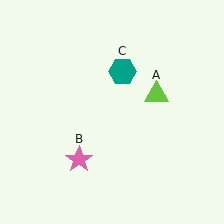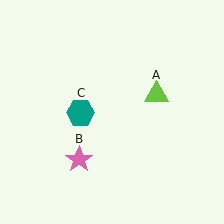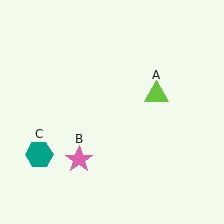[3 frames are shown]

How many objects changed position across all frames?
1 object changed position: teal hexagon (object C).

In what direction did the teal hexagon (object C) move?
The teal hexagon (object C) moved down and to the left.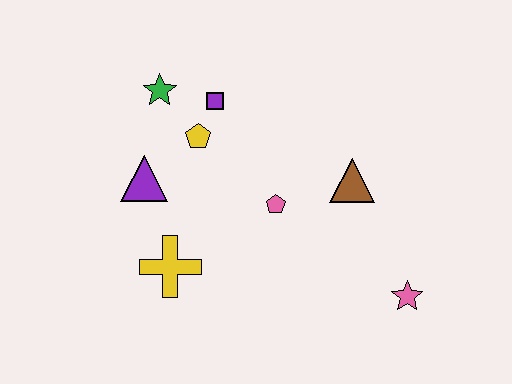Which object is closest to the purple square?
The yellow pentagon is closest to the purple square.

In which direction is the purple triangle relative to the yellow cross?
The purple triangle is above the yellow cross.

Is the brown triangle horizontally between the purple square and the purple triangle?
No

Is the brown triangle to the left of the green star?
No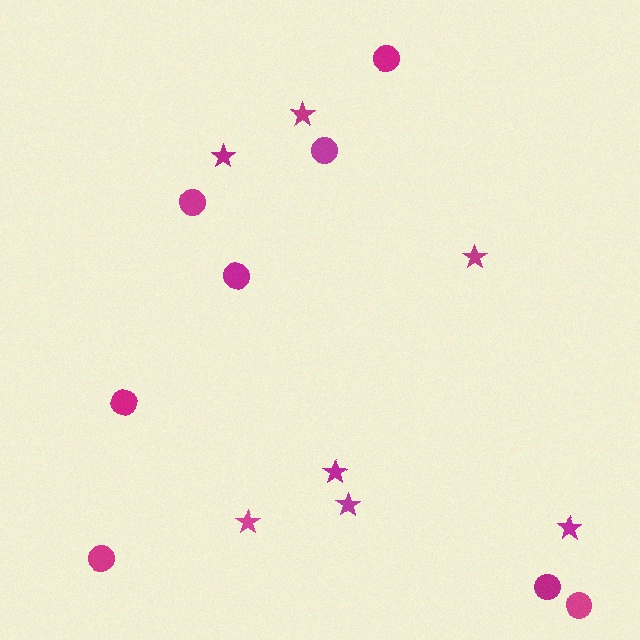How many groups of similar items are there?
There are 2 groups: one group of circles (8) and one group of stars (7).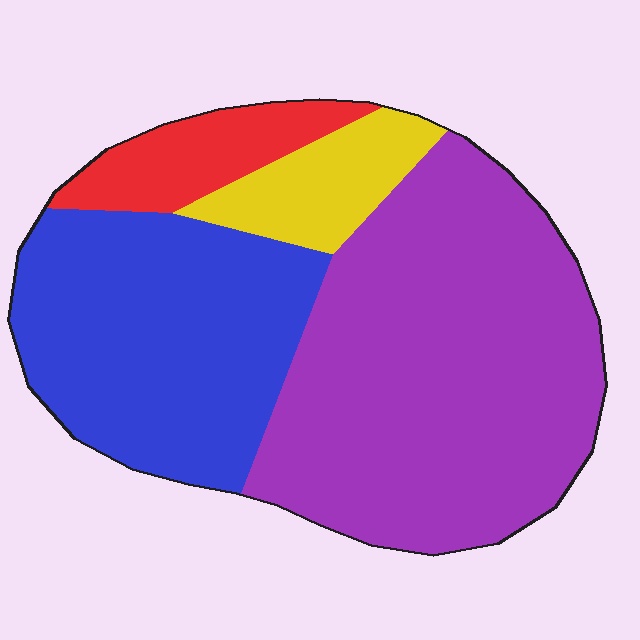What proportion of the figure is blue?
Blue takes up between a quarter and a half of the figure.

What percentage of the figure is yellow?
Yellow covers about 10% of the figure.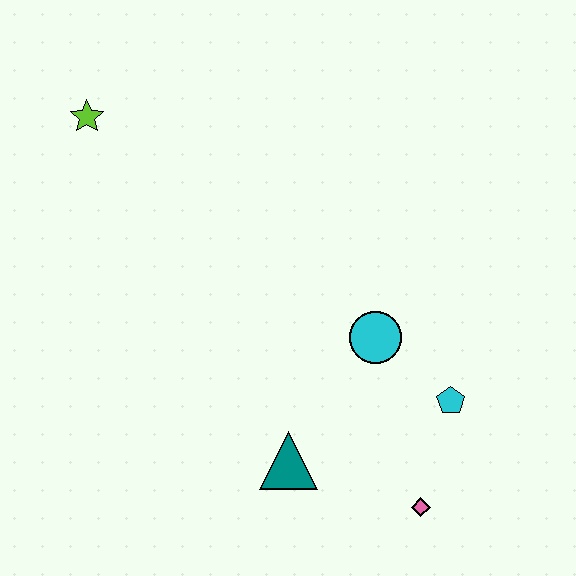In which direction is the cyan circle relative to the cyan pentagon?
The cyan circle is to the left of the cyan pentagon.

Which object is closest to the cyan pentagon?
The cyan circle is closest to the cyan pentagon.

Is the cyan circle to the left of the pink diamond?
Yes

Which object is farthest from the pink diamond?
The lime star is farthest from the pink diamond.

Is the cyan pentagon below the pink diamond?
No